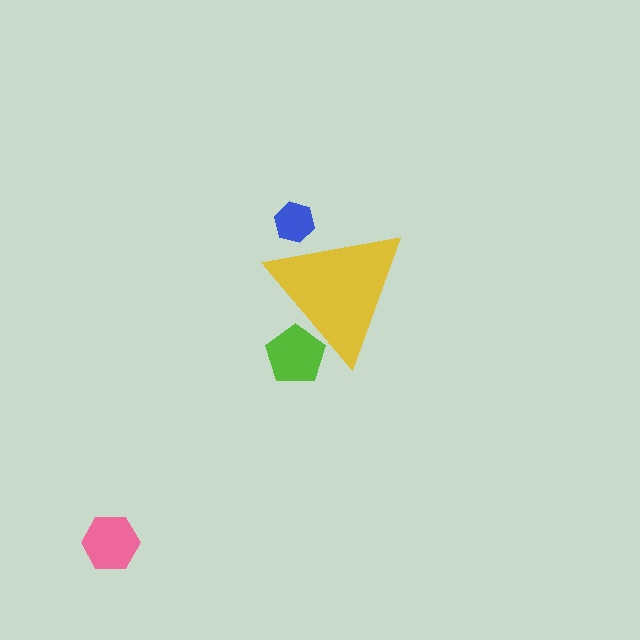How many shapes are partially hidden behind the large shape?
2 shapes are partially hidden.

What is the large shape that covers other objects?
A yellow triangle.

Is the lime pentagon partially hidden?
Yes, the lime pentagon is partially hidden behind the yellow triangle.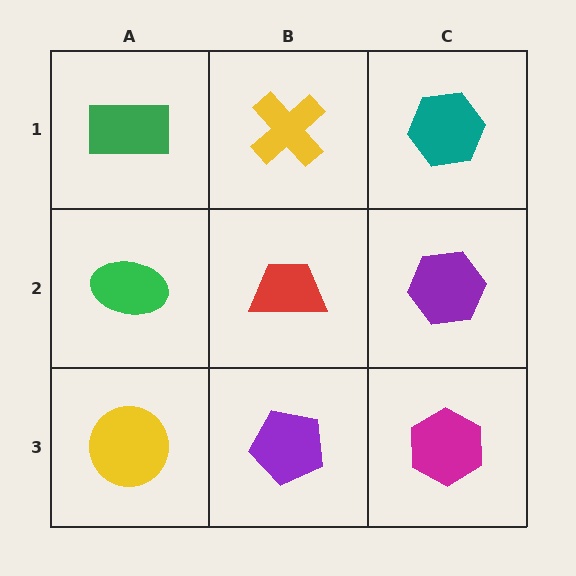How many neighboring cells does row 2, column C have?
3.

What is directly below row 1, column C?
A purple hexagon.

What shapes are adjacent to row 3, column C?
A purple hexagon (row 2, column C), a purple pentagon (row 3, column B).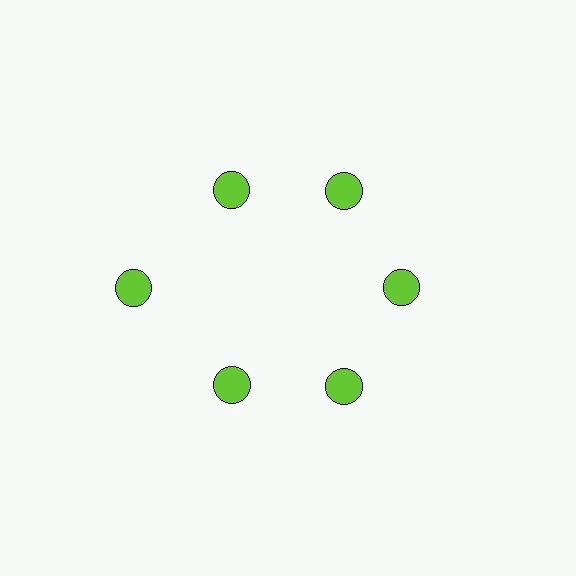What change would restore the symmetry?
The symmetry would be restored by moving it inward, back onto the ring so that all 6 circles sit at equal angles and equal distance from the center.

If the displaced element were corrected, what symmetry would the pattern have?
It would have 6-fold rotational symmetry — the pattern would map onto itself every 60 degrees.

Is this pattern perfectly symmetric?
No. The 6 lime circles are arranged in a ring, but one element near the 9 o'clock position is pushed outward from the center, breaking the 6-fold rotational symmetry.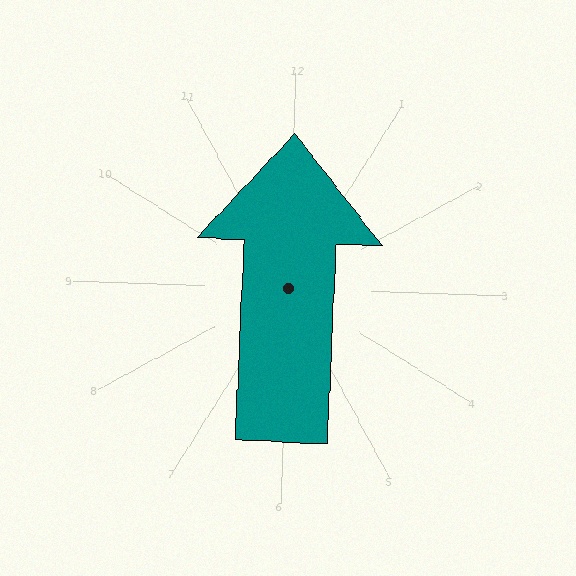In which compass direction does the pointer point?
North.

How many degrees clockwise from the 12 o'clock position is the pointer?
Approximately 1 degrees.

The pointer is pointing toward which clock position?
Roughly 12 o'clock.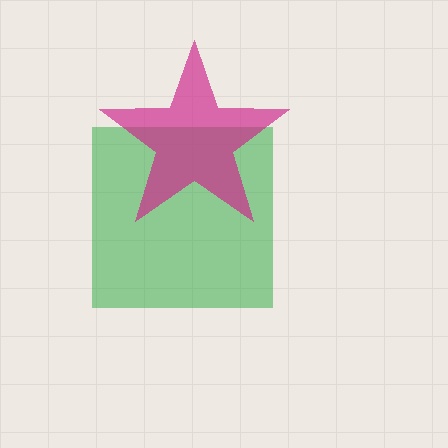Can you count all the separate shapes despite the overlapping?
Yes, there are 2 separate shapes.